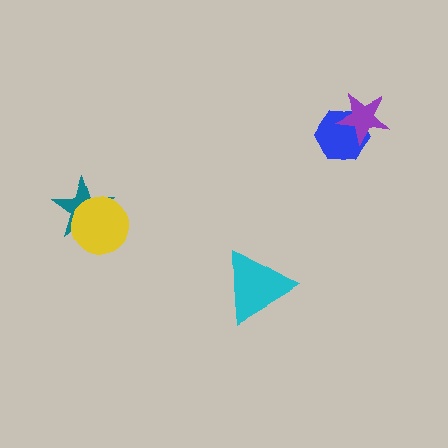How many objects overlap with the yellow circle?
1 object overlaps with the yellow circle.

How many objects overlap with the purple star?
1 object overlaps with the purple star.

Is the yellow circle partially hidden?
No, no other shape covers it.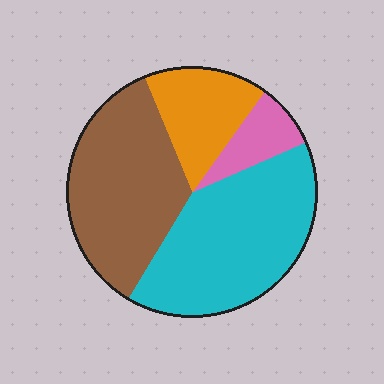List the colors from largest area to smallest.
From largest to smallest: cyan, brown, orange, pink.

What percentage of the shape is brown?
Brown takes up about one third (1/3) of the shape.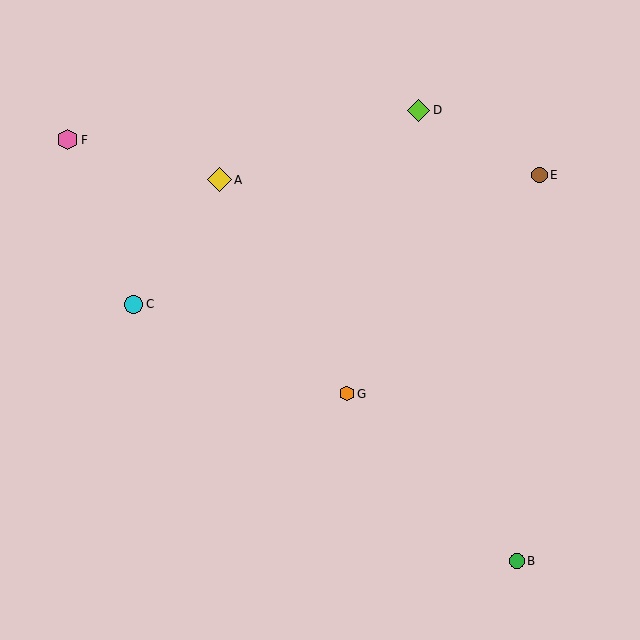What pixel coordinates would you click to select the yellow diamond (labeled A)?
Click at (219, 180) to select the yellow diamond A.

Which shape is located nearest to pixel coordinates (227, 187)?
The yellow diamond (labeled A) at (219, 180) is nearest to that location.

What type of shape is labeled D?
Shape D is a lime diamond.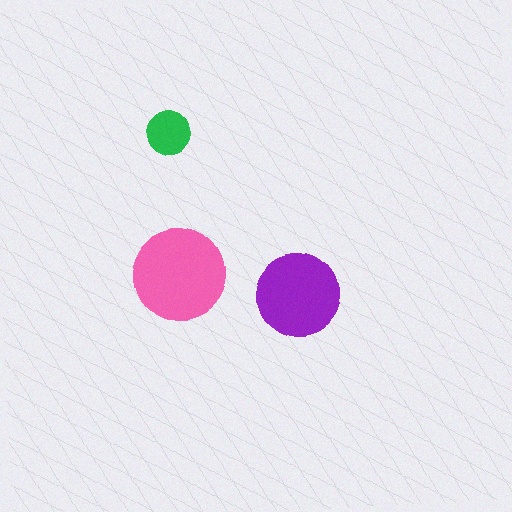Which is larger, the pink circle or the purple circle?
The pink one.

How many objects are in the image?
There are 3 objects in the image.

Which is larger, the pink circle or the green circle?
The pink one.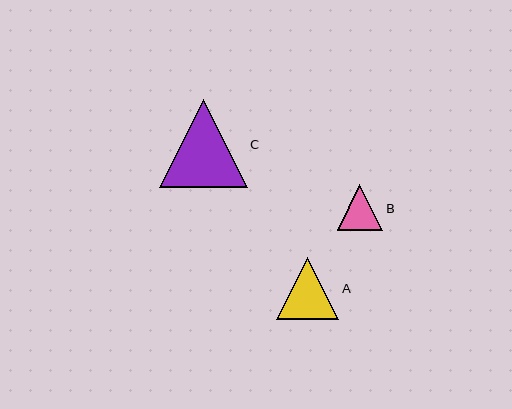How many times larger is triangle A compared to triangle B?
Triangle A is approximately 1.4 times the size of triangle B.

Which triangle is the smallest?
Triangle B is the smallest with a size of approximately 46 pixels.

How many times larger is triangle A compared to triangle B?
Triangle A is approximately 1.4 times the size of triangle B.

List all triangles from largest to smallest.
From largest to smallest: C, A, B.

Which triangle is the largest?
Triangle C is the largest with a size of approximately 88 pixels.